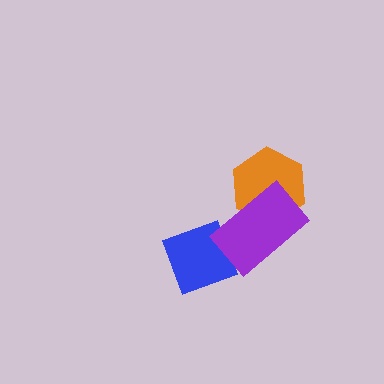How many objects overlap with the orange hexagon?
1 object overlaps with the orange hexagon.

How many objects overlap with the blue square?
0 objects overlap with the blue square.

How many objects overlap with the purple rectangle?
1 object overlaps with the purple rectangle.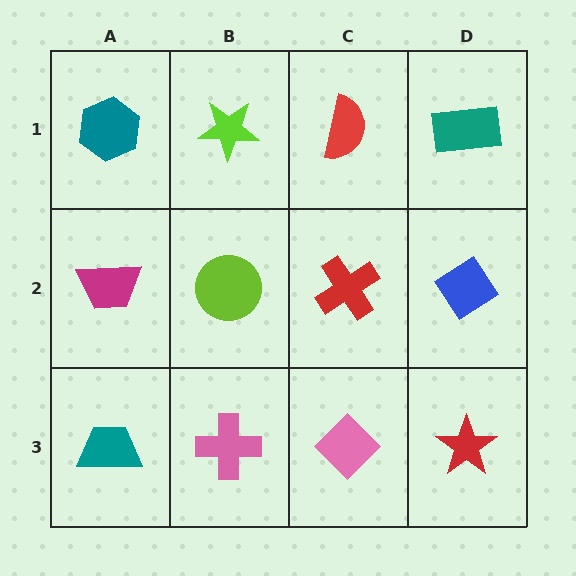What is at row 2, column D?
A blue diamond.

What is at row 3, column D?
A red star.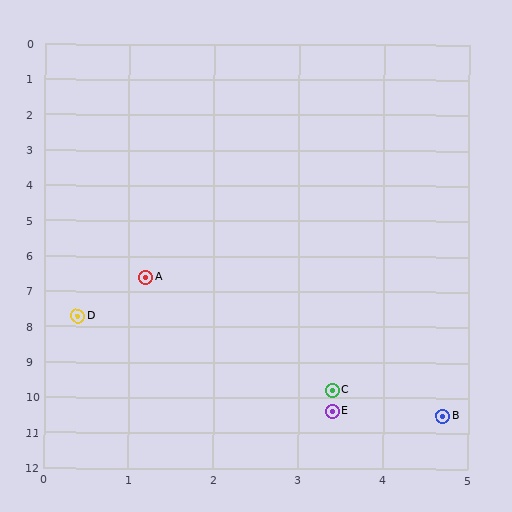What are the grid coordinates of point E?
Point E is at approximately (3.4, 10.4).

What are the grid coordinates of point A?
Point A is at approximately (1.2, 6.6).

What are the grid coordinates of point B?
Point B is at approximately (4.7, 10.5).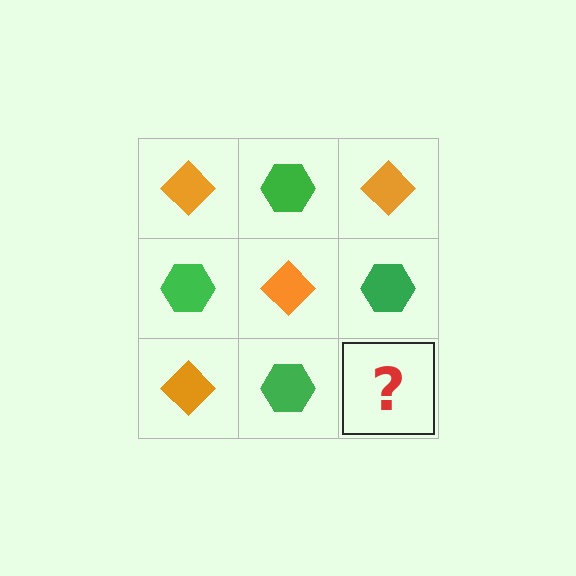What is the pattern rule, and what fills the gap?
The rule is that it alternates orange diamond and green hexagon in a checkerboard pattern. The gap should be filled with an orange diamond.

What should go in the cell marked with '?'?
The missing cell should contain an orange diamond.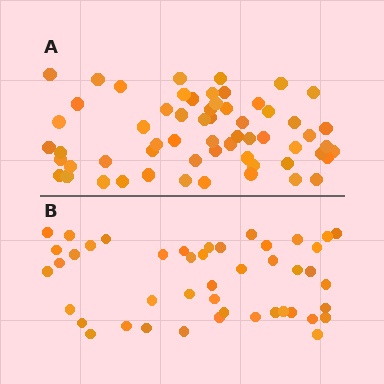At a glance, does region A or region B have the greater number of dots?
Region A (the top region) has more dots.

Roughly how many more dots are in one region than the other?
Region A has approximately 15 more dots than region B.